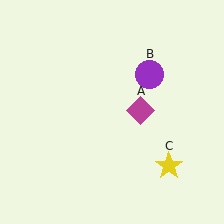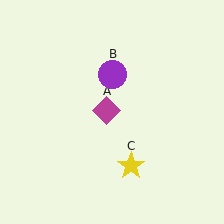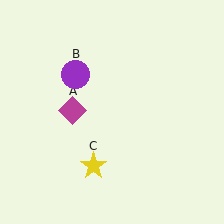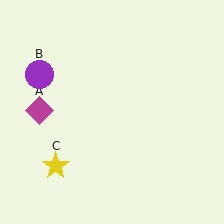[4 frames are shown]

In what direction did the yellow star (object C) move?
The yellow star (object C) moved left.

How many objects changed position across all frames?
3 objects changed position: magenta diamond (object A), purple circle (object B), yellow star (object C).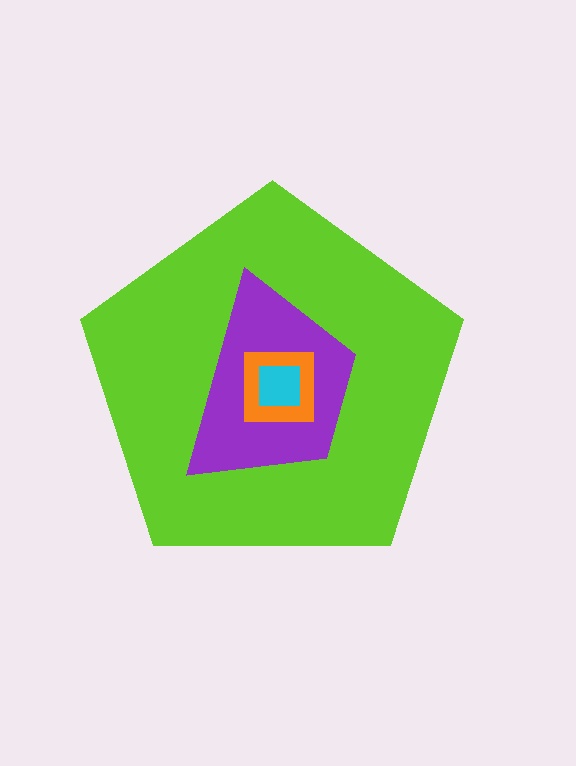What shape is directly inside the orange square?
The cyan square.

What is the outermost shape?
The lime pentagon.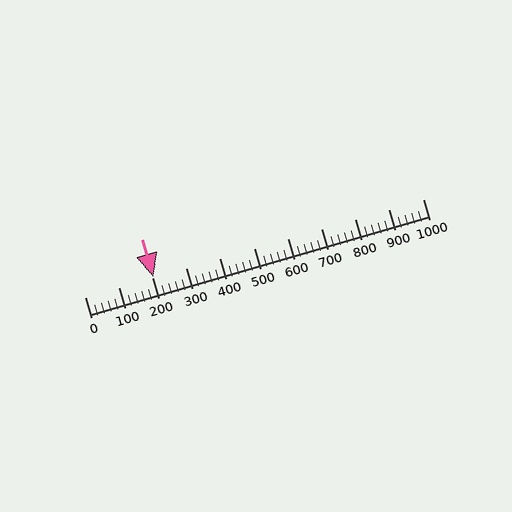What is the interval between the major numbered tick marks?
The major tick marks are spaced 100 units apart.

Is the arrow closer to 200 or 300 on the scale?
The arrow is closer to 200.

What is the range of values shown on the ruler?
The ruler shows values from 0 to 1000.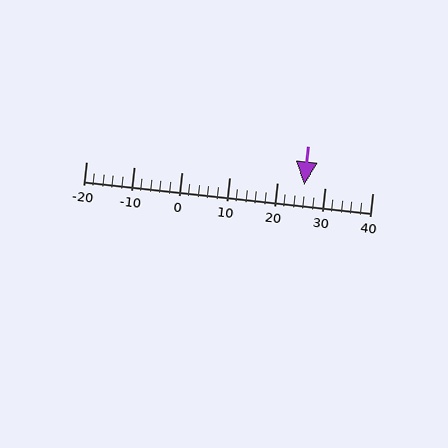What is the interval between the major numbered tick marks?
The major tick marks are spaced 10 units apart.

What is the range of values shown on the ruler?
The ruler shows values from -20 to 40.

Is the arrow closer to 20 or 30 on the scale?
The arrow is closer to 30.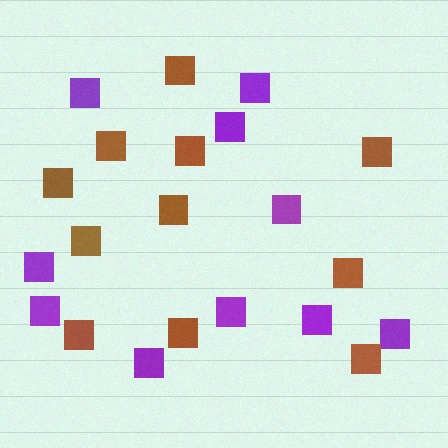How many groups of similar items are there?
There are 2 groups: one group of purple squares (10) and one group of brown squares (11).